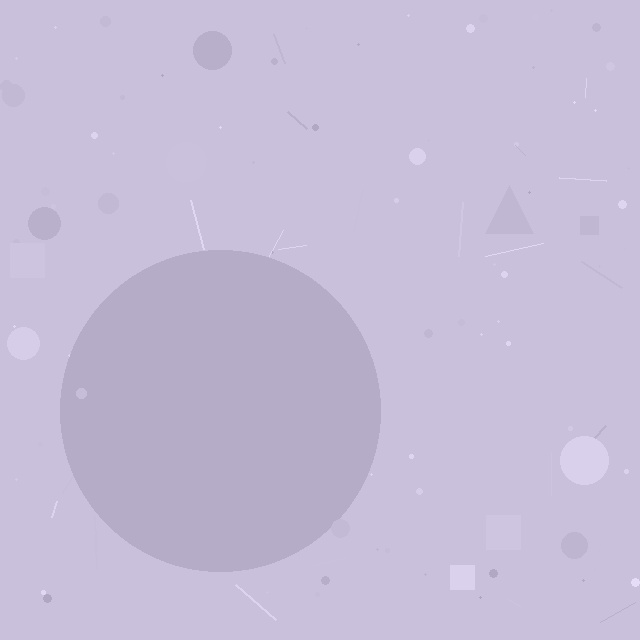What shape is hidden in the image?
A circle is hidden in the image.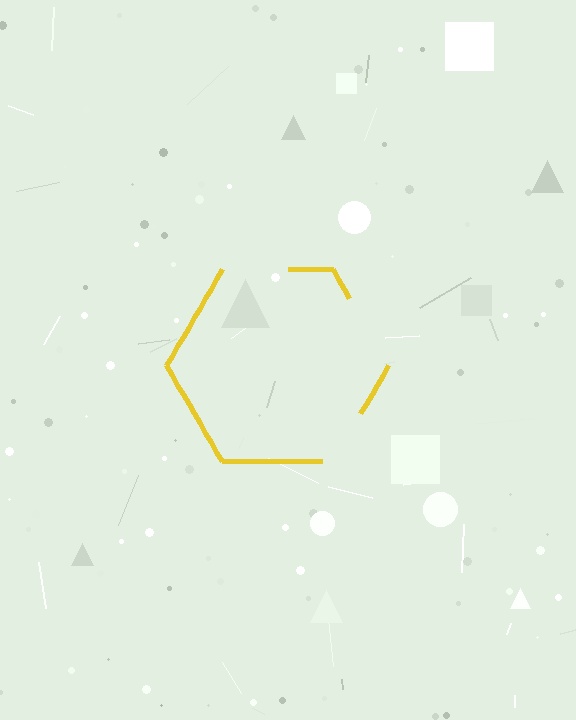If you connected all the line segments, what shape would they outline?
They would outline a hexagon.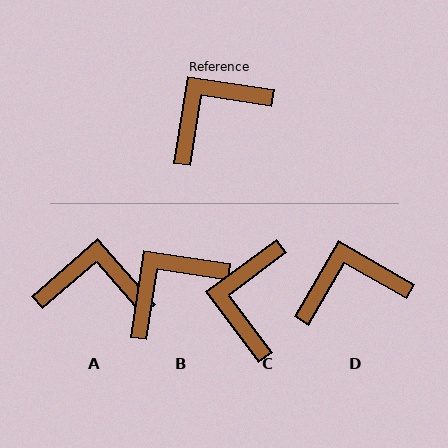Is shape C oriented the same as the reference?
No, it is off by about 46 degrees.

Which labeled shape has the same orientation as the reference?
B.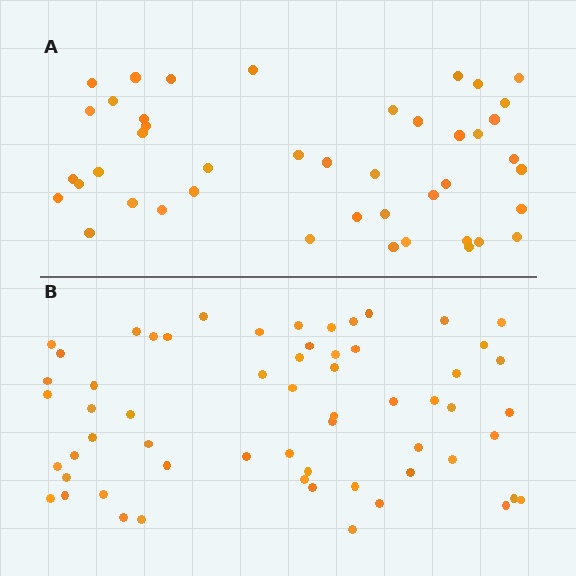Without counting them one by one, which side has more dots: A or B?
Region B (the bottom region) has more dots.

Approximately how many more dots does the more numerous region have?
Region B has approximately 15 more dots than region A.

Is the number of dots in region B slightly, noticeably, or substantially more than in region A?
Region B has noticeably more, but not dramatically so. The ratio is roughly 1.4 to 1.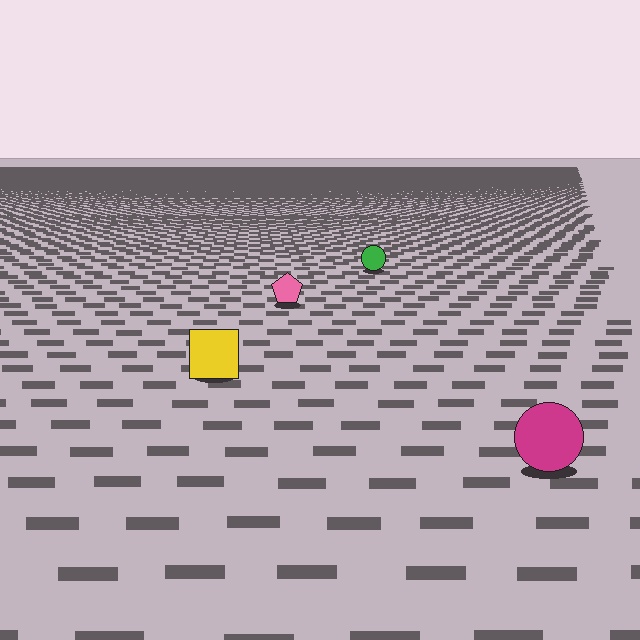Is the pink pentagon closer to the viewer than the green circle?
Yes. The pink pentagon is closer — you can tell from the texture gradient: the ground texture is coarser near it.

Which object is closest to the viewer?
The magenta circle is closest. The texture marks near it are larger and more spread out.